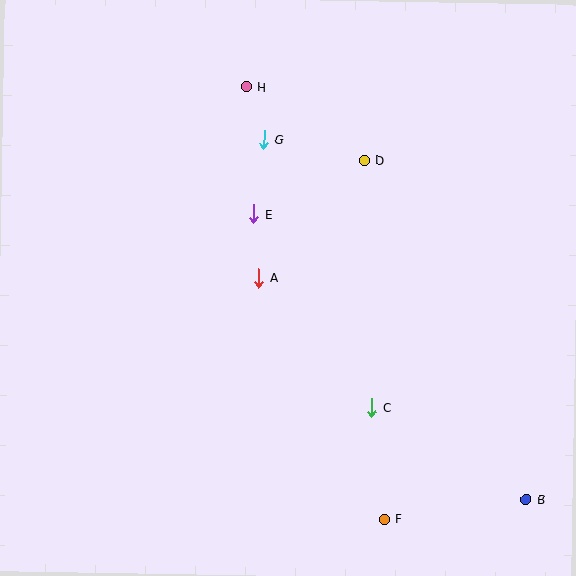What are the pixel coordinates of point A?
Point A is at (259, 278).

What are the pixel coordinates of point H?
Point H is at (247, 87).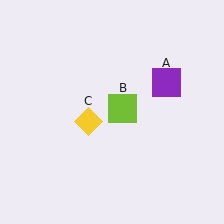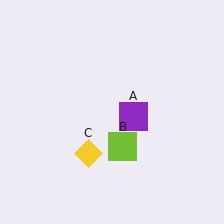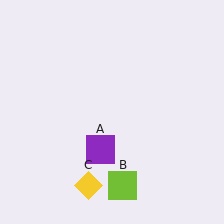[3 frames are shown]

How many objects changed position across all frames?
3 objects changed position: purple square (object A), lime square (object B), yellow diamond (object C).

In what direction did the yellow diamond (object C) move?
The yellow diamond (object C) moved down.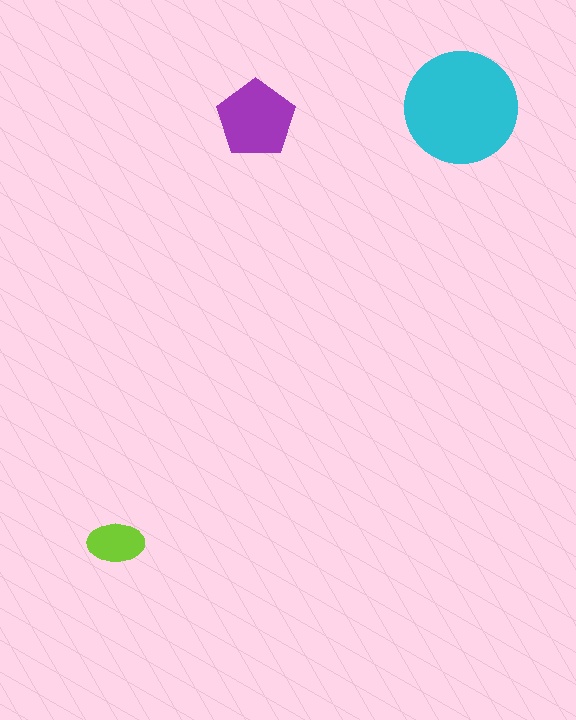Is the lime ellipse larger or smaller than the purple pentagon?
Smaller.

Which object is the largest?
The cyan circle.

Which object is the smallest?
The lime ellipse.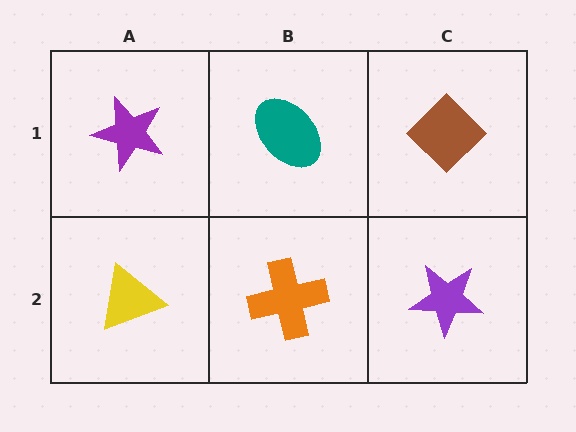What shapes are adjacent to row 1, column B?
An orange cross (row 2, column B), a purple star (row 1, column A), a brown diamond (row 1, column C).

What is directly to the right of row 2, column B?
A purple star.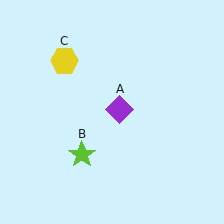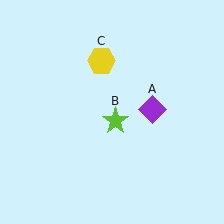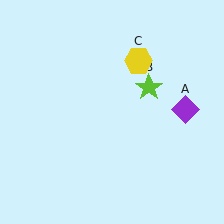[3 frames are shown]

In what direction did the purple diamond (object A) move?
The purple diamond (object A) moved right.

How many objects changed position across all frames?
3 objects changed position: purple diamond (object A), lime star (object B), yellow hexagon (object C).